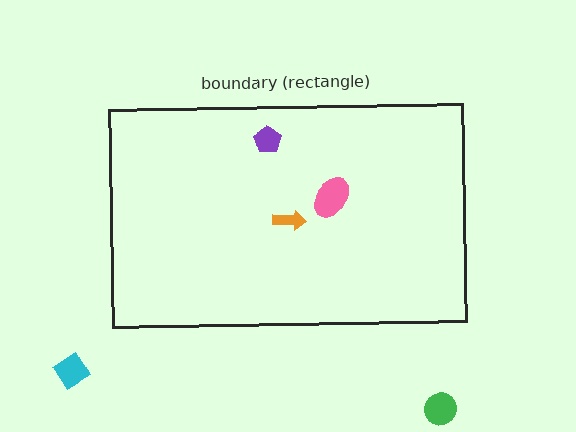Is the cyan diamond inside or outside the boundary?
Outside.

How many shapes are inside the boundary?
3 inside, 2 outside.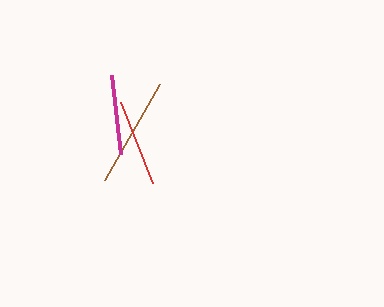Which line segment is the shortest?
The magenta line is the shortest at approximately 80 pixels.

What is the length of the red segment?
The red segment is approximately 87 pixels long.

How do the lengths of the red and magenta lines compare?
The red and magenta lines are approximately the same length.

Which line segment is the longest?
The brown line is the longest at approximately 110 pixels.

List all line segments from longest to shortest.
From longest to shortest: brown, red, magenta.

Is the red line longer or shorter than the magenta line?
The red line is longer than the magenta line.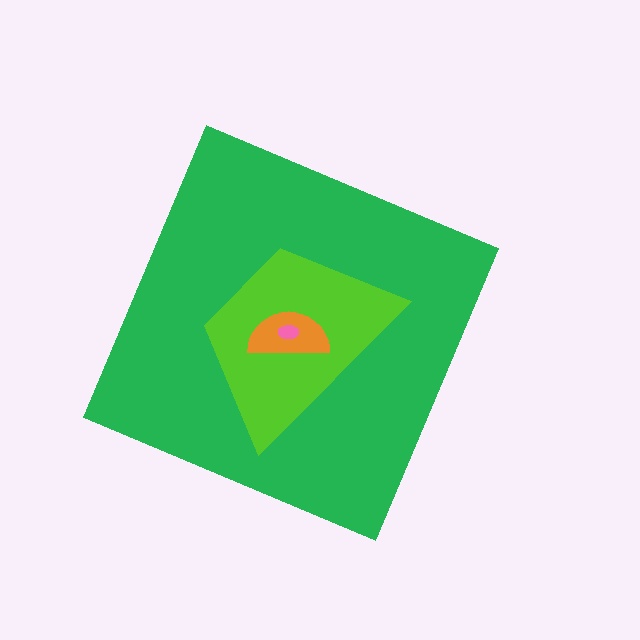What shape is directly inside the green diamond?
The lime trapezoid.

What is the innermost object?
The pink ellipse.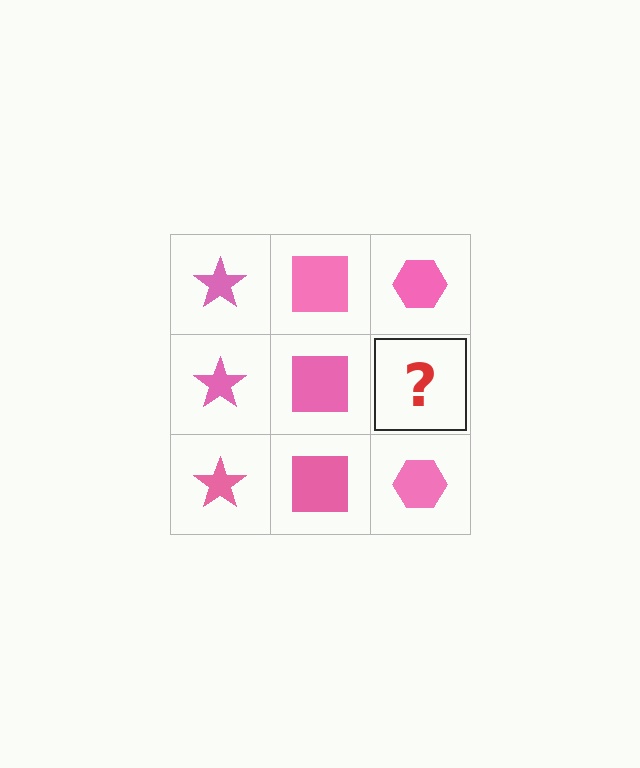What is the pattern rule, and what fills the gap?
The rule is that each column has a consistent shape. The gap should be filled with a pink hexagon.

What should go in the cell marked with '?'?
The missing cell should contain a pink hexagon.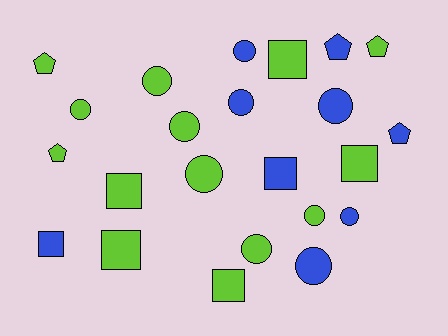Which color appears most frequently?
Lime, with 14 objects.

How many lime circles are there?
There are 6 lime circles.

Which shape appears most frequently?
Circle, with 11 objects.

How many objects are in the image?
There are 23 objects.